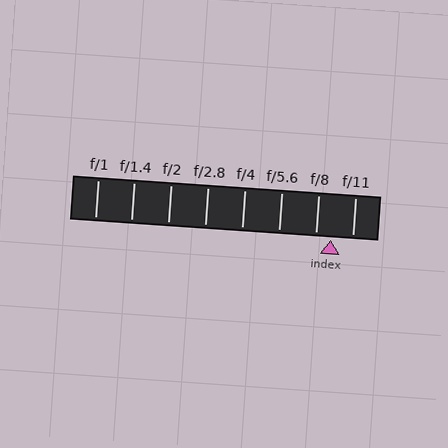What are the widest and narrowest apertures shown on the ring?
The widest aperture shown is f/1 and the narrowest is f/11.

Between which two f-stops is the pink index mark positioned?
The index mark is between f/8 and f/11.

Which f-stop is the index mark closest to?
The index mark is closest to f/8.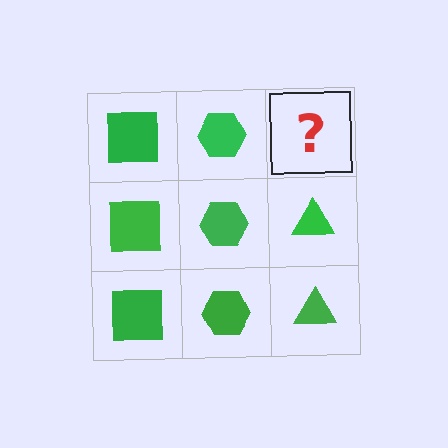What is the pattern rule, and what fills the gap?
The rule is that each column has a consistent shape. The gap should be filled with a green triangle.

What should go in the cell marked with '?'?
The missing cell should contain a green triangle.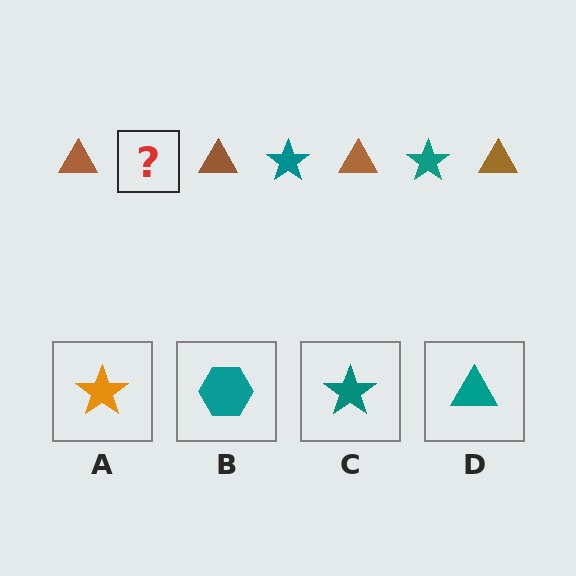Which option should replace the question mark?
Option C.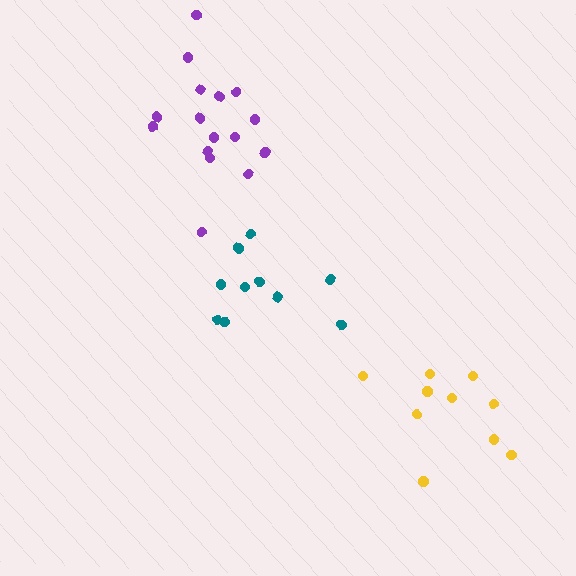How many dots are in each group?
Group 1: 16 dots, Group 2: 10 dots, Group 3: 10 dots (36 total).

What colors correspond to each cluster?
The clusters are colored: purple, teal, yellow.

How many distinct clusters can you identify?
There are 3 distinct clusters.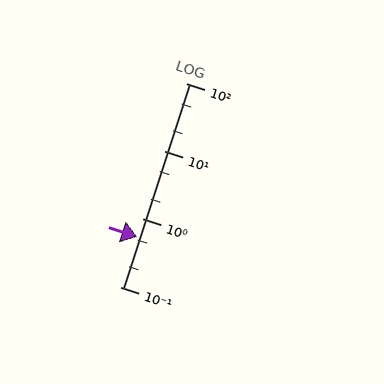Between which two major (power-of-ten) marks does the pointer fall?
The pointer is between 0.1 and 1.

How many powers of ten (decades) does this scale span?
The scale spans 3 decades, from 0.1 to 100.